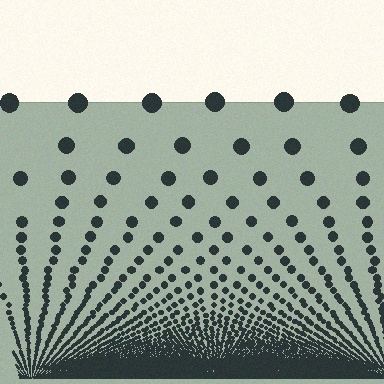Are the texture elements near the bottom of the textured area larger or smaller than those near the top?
Smaller. The gradient is inverted — elements near the bottom are smaller and denser.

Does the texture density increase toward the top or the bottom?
Density increases toward the bottom.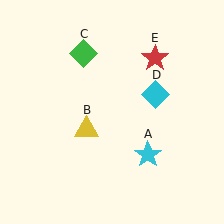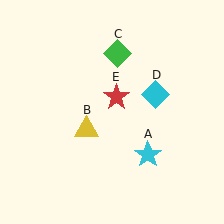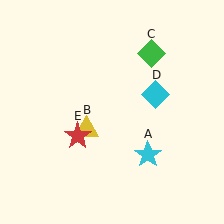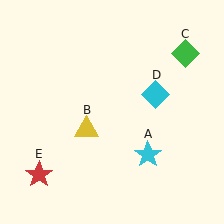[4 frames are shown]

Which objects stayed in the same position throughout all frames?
Cyan star (object A) and yellow triangle (object B) and cyan diamond (object D) remained stationary.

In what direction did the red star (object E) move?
The red star (object E) moved down and to the left.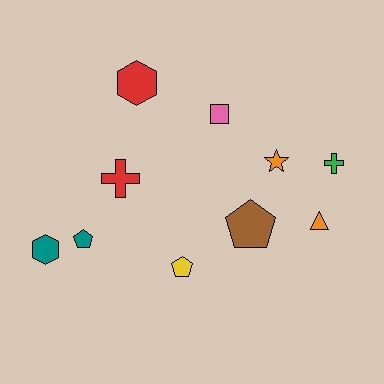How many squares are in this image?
There is 1 square.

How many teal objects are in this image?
There are 2 teal objects.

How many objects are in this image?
There are 10 objects.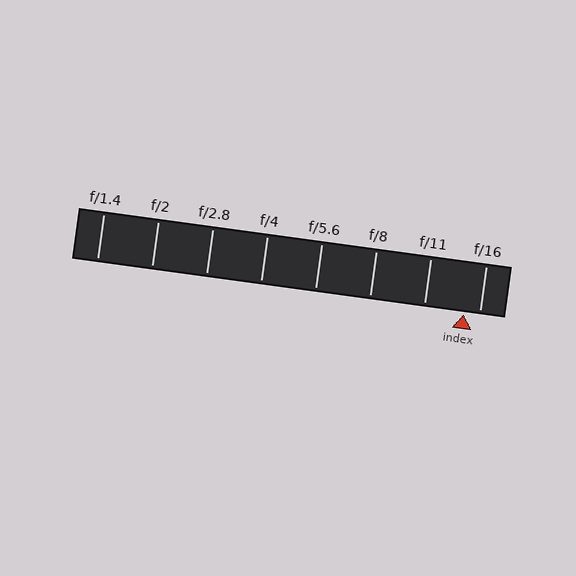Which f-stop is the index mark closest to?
The index mark is closest to f/16.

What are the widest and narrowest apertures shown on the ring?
The widest aperture shown is f/1.4 and the narrowest is f/16.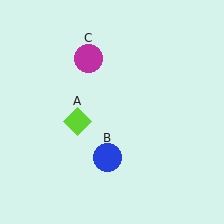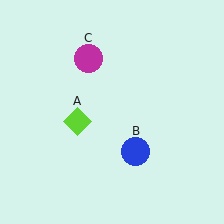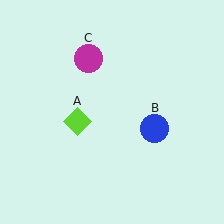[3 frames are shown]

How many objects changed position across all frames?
1 object changed position: blue circle (object B).